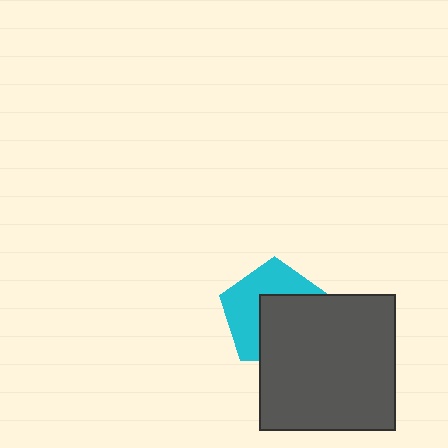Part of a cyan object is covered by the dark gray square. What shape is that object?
It is a pentagon.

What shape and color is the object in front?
The object in front is a dark gray square.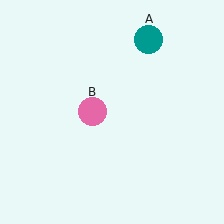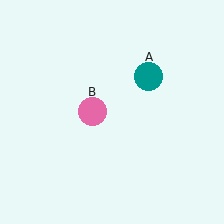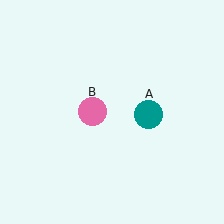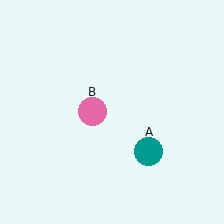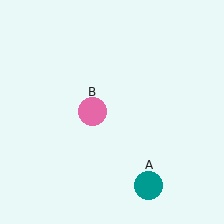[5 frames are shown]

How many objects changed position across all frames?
1 object changed position: teal circle (object A).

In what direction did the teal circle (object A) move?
The teal circle (object A) moved down.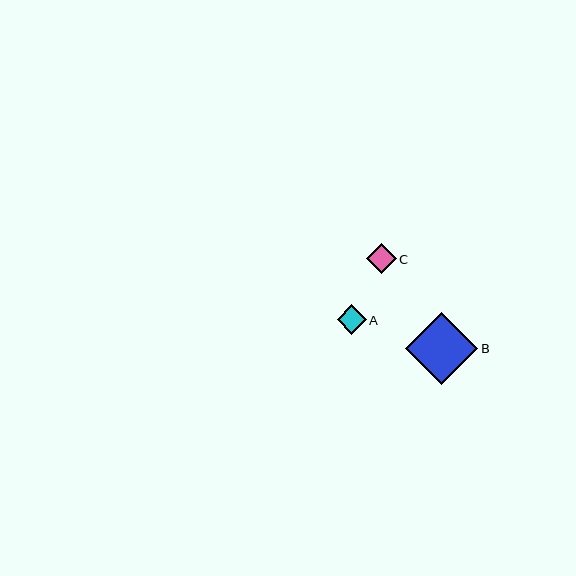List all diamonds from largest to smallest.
From largest to smallest: B, C, A.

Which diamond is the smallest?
Diamond A is the smallest with a size of approximately 29 pixels.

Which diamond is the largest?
Diamond B is the largest with a size of approximately 72 pixels.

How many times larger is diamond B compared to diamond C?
Diamond B is approximately 2.5 times the size of diamond C.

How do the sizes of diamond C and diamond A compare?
Diamond C and diamond A are approximately the same size.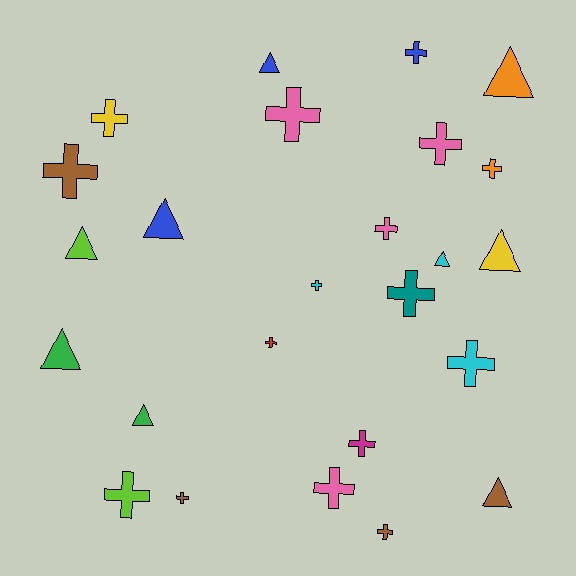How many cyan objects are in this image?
There are 3 cyan objects.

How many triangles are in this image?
There are 9 triangles.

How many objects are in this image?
There are 25 objects.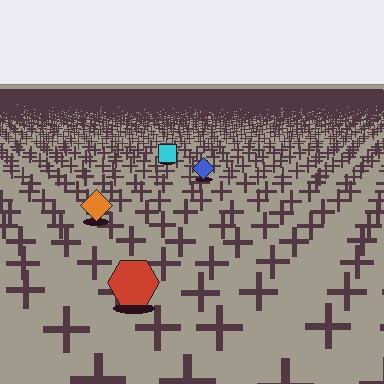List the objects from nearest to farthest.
From nearest to farthest: the red hexagon, the orange diamond, the blue diamond, the cyan square.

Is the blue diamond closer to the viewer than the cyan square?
Yes. The blue diamond is closer — you can tell from the texture gradient: the ground texture is coarser near it.